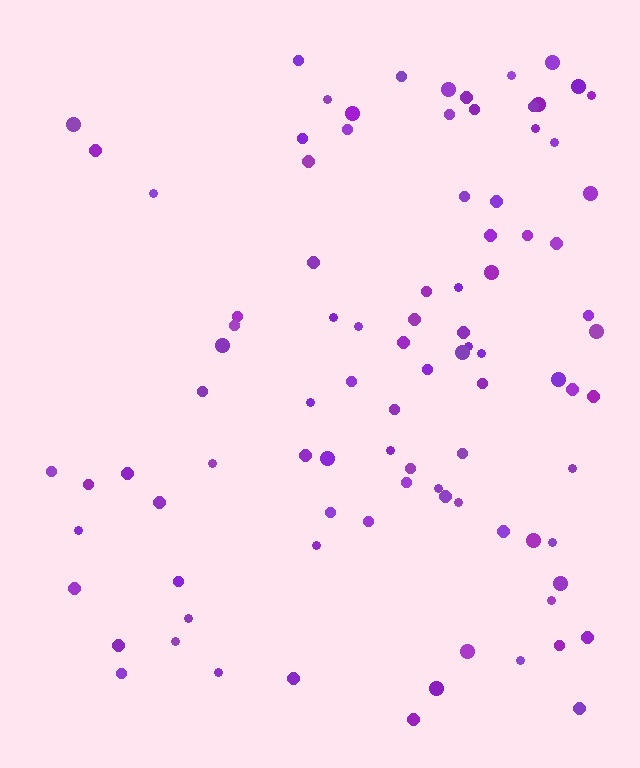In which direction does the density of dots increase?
From left to right, with the right side densest.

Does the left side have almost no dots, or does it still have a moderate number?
Still a moderate number, just noticeably fewer than the right.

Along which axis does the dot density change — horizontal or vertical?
Horizontal.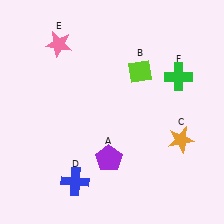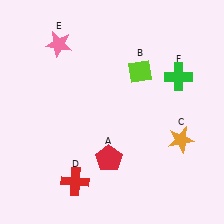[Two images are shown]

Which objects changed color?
A changed from purple to red. D changed from blue to red.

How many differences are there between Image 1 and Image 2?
There are 2 differences between the two images.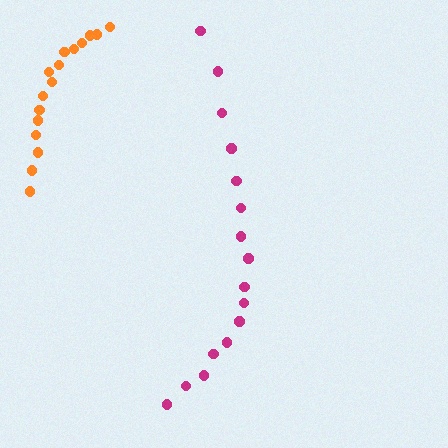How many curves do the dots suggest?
There are 2 distinct paths.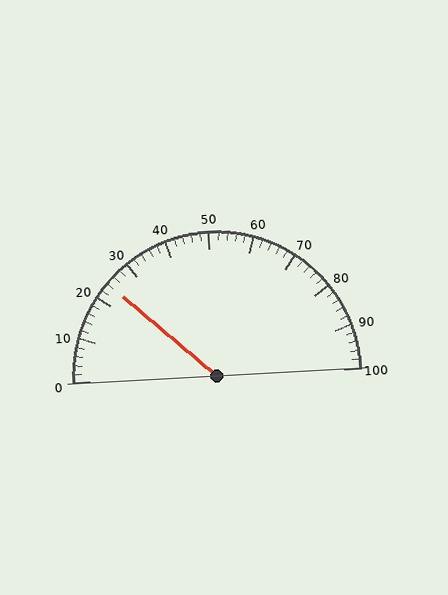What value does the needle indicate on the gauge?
The needle indicates approximately 24.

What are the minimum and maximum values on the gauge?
The gauge ranges from 0 to 100.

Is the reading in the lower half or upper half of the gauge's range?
The reading is in the lower half of the range (0 to 100).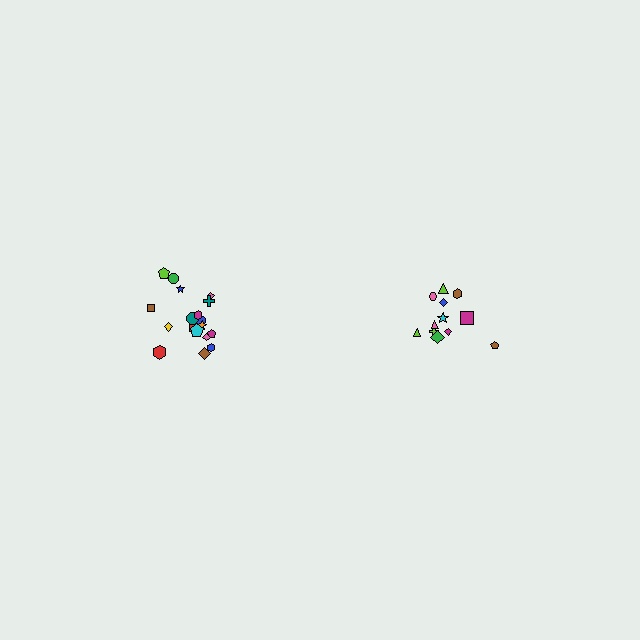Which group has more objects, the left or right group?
The left group.